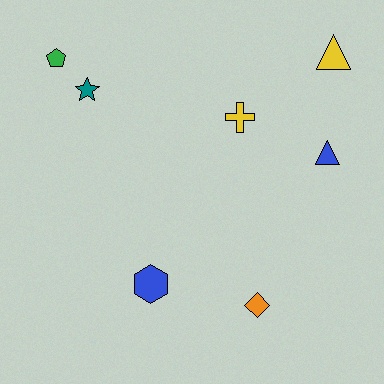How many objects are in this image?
There are 7 objects.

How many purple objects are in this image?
There are no purple objects.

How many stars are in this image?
There is 1 star.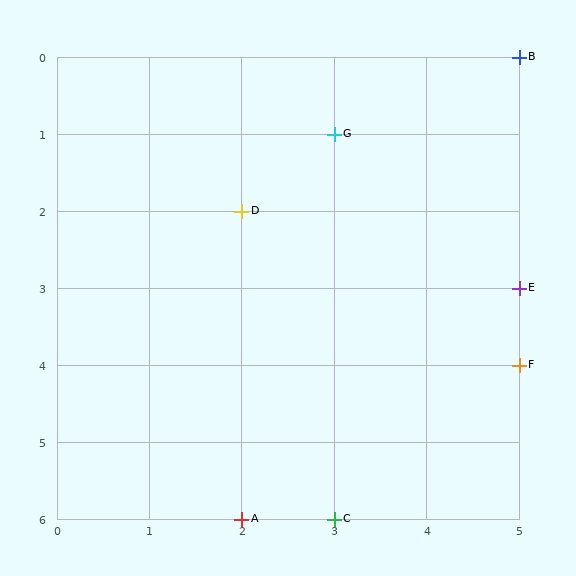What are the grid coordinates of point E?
Point E is at grid coordinates (5, 3).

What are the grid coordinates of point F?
Point F is at grid coordinates (5, 4).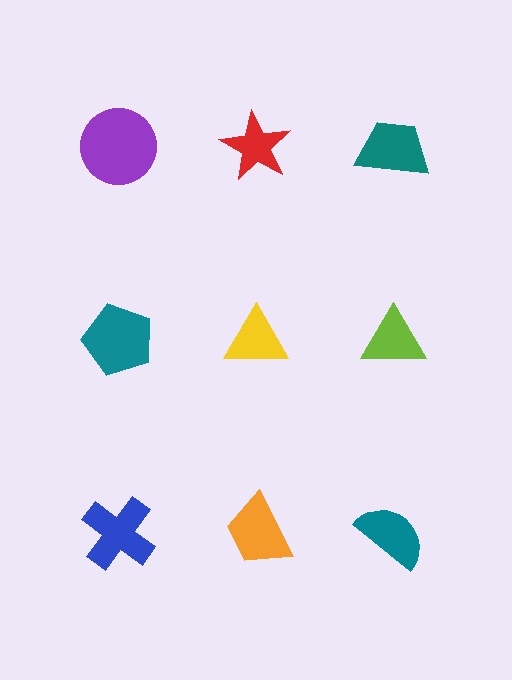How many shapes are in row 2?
3 shapes.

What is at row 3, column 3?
A teal semicircle.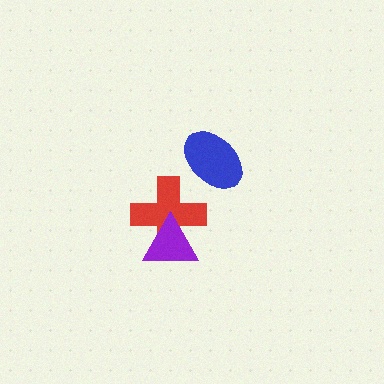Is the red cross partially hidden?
Yes, it is partially covered by another shape.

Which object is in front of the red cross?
The purple triangle is in front of the red cross.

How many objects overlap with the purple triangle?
1 object overlaps with the purple triangle.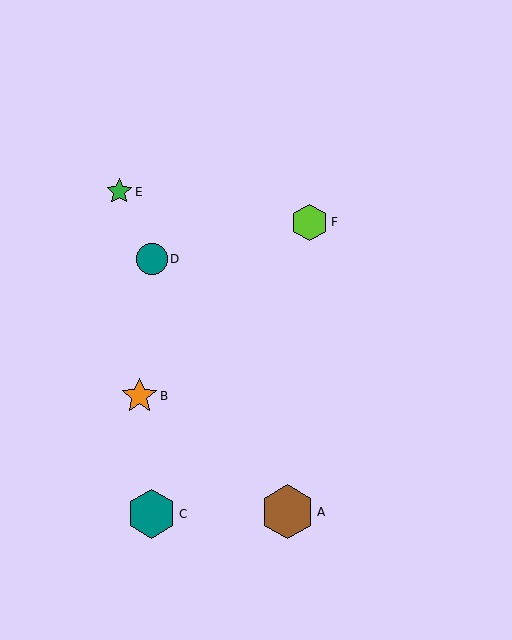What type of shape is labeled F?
Shape F is a lime hexagon.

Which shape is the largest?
The brown hexagon (labeled A) is the largest.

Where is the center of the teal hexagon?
The center of the teal hexagon is at (151, 514).